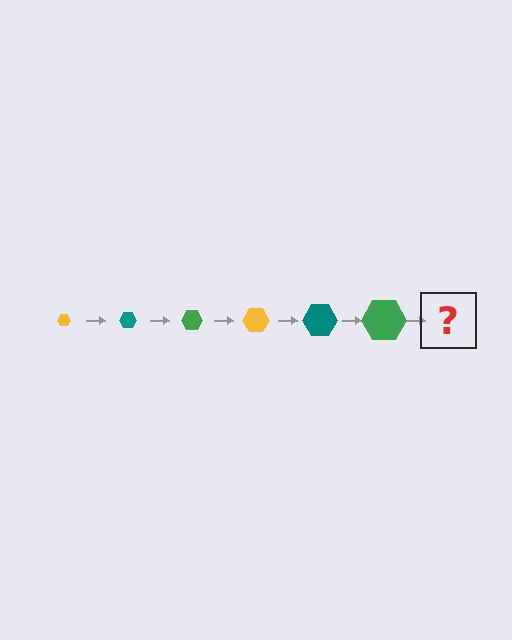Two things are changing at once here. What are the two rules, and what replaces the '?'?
The two rules are that the hexagon grows larger each step and the color cycles through yellow, teal, and green. The '?' should be a yellow hexagon, larger than the previous one.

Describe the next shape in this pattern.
It should be a yellow hexagon, larger than the previous one.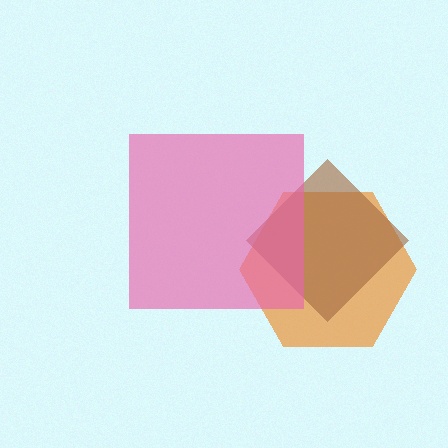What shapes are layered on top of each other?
The layered shapes are: an orange hexagon, a brown diamond, a pink square.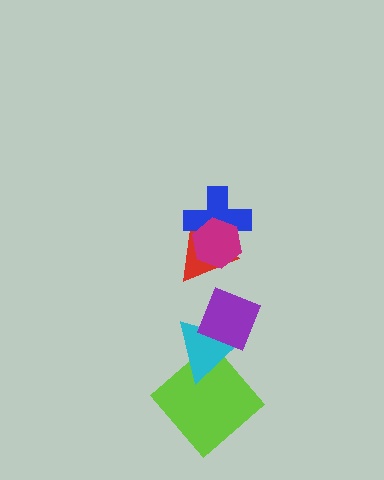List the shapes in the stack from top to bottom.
From top to bottom: the magenta hexagon, the blue cross, the red triangle, the purple diamond, the cyan triangle, the lime diamond.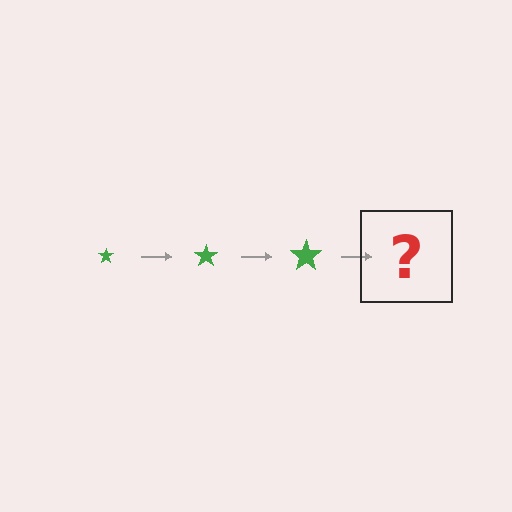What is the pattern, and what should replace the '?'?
The pattern is that the star gets progressively larger each step. The '?' should be a green star, larger than the previous one.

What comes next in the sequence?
The next element should be a green star, larger than the previous one.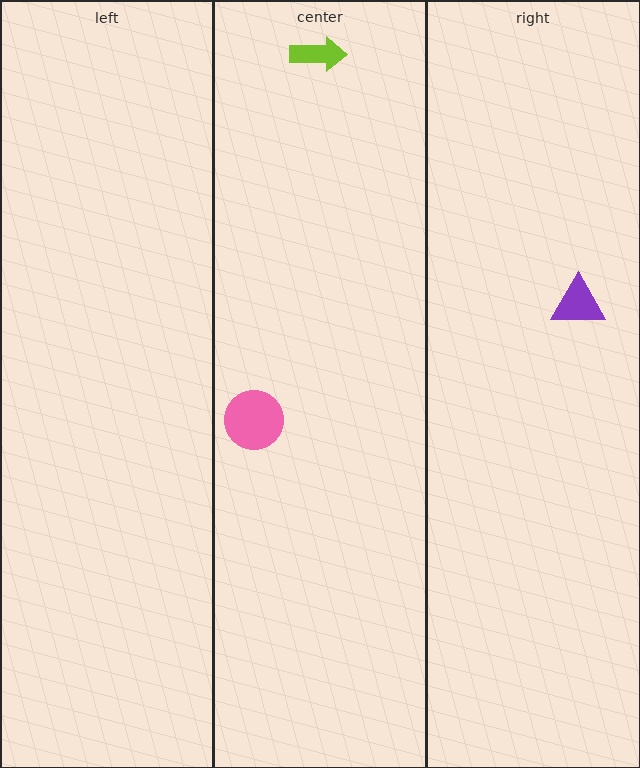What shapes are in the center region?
The lime arrow, the pink circle.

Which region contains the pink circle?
The center region.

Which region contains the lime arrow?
The center region.